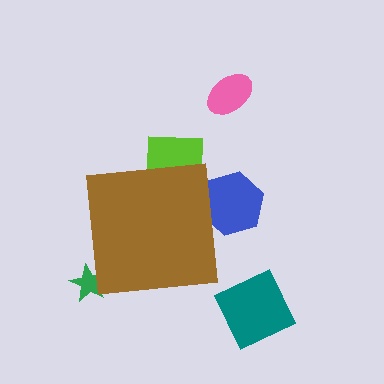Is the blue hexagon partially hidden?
Yes, the blue hexagon is partially hidden behind the brown square.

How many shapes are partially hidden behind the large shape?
3 shapes are partially hidden.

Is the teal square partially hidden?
No, the teal square is fully visible.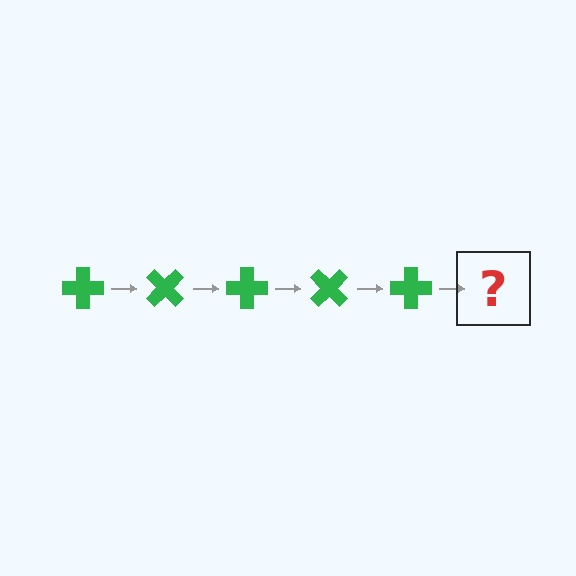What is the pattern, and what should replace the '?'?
The pattern is that the cross rotates 45 degrees each step. The '?' should be a green cross rotated 225 degrees.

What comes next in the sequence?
The next element should be a green cross rotated 225 degrees.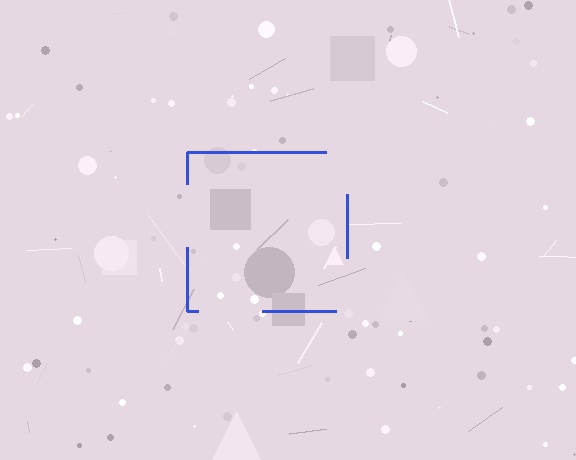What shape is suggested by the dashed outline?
The dashed outline suggests a square.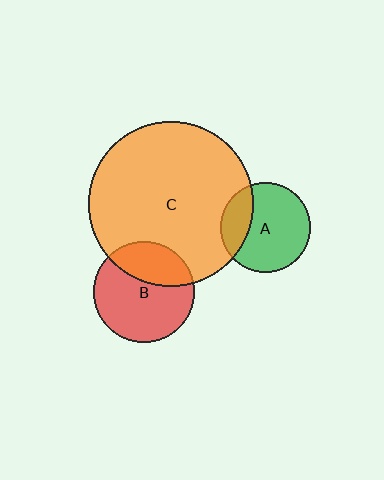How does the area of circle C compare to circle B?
Approximately 2.6 times.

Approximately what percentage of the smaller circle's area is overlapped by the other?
Approximately 30%.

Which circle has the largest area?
Circle C (orange).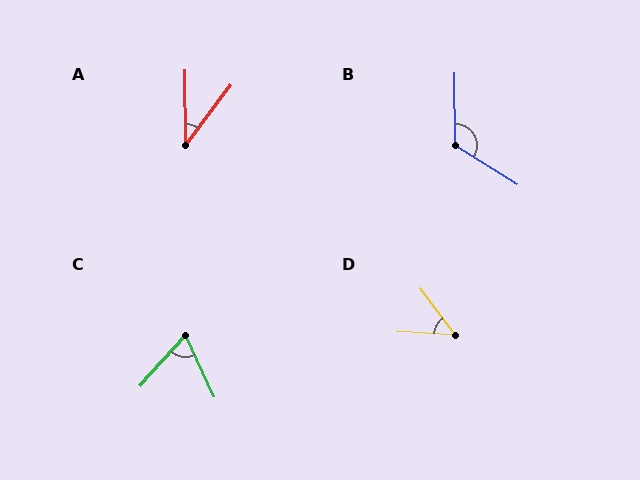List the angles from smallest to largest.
A (37°), D (50°), C (67°), B (123°).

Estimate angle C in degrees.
Approximately 67 degrees.